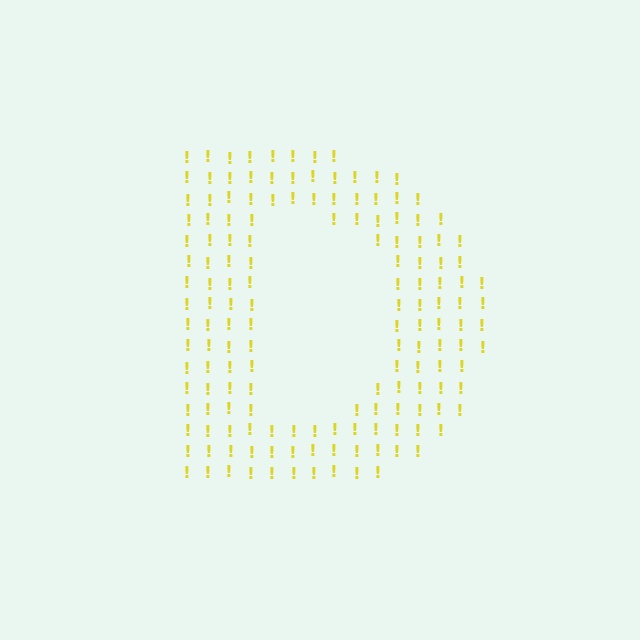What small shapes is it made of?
It is made of small exclamation marks.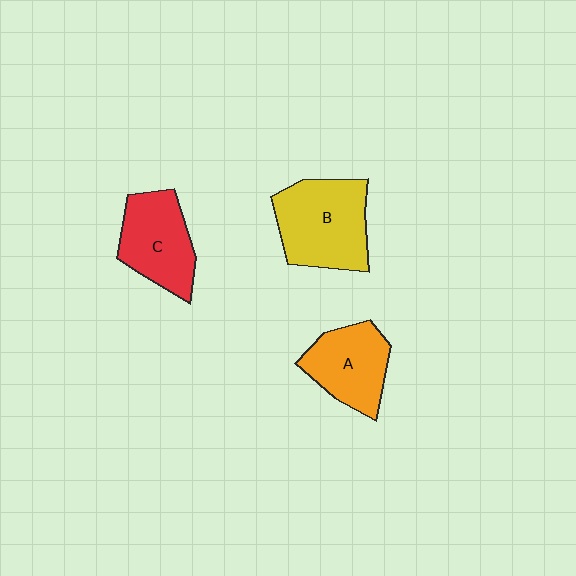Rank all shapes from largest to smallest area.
From largest to smallest: B (yellow), C (red), A (orange).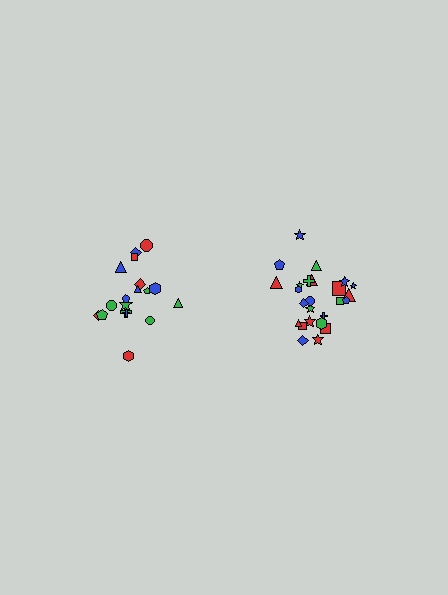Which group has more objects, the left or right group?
The right group.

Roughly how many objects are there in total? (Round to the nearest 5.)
Roughly 45 objects in total.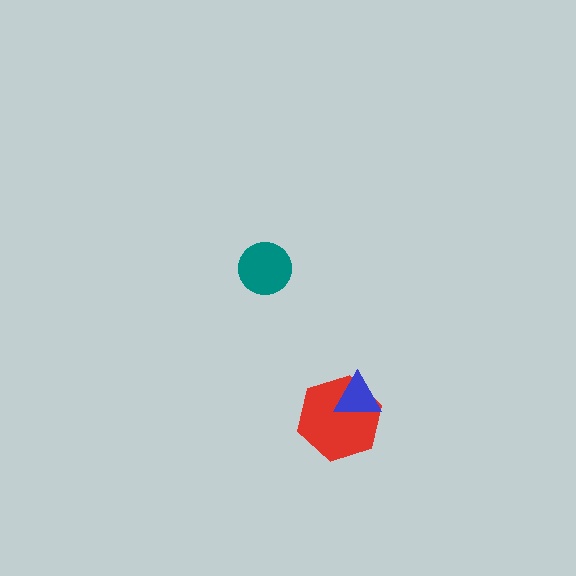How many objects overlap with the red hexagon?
1 object overlaps with the red hexagon.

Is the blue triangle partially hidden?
No, no other shape covers it.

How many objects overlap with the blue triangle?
1 object overlaps with the blue triangle.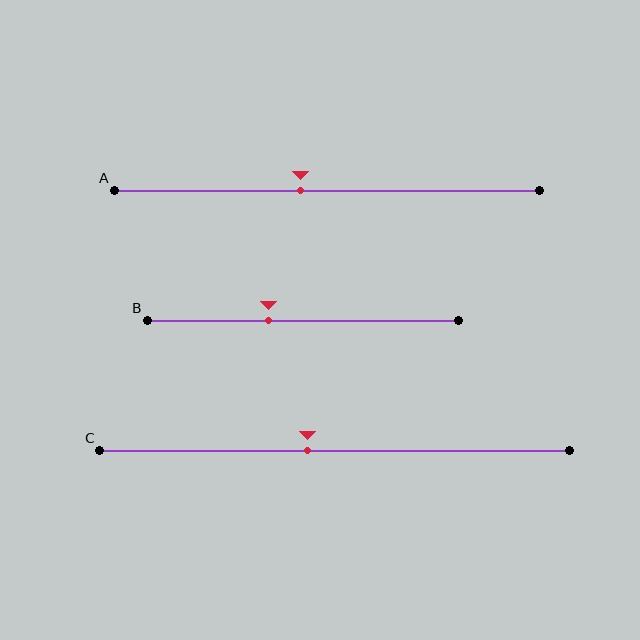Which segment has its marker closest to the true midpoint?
Segment C has its marker closest to the true midpoint.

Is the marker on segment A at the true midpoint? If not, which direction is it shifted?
No, the marker on segment A is shifted to the left by about 6% of the segment length.